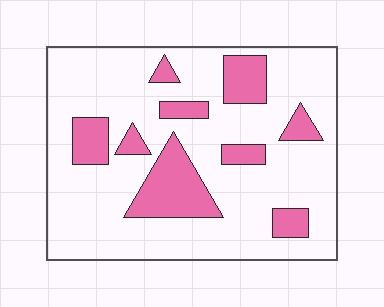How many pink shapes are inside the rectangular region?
9.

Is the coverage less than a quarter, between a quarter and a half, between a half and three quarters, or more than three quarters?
Less than a quarter.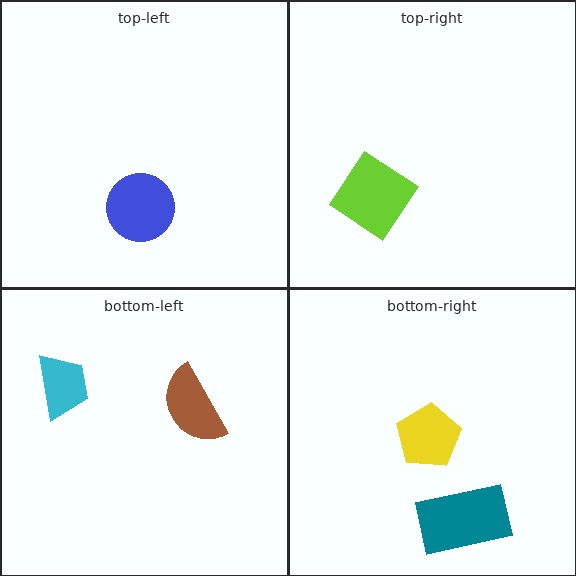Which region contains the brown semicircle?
The bottom-left region.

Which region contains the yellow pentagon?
The bottom-right region.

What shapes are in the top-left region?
The blue circle.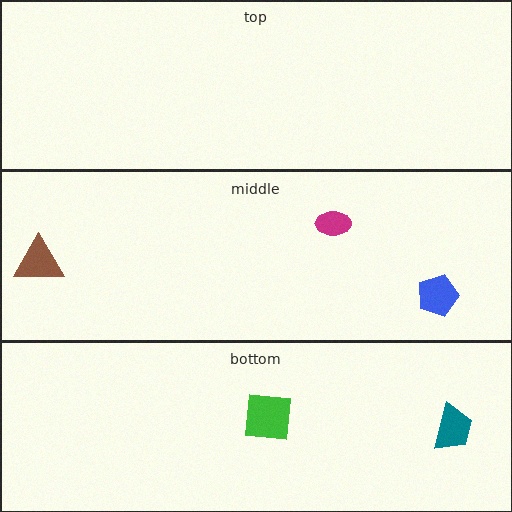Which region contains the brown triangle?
The middle region.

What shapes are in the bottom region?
The teal trapezoid, the green square.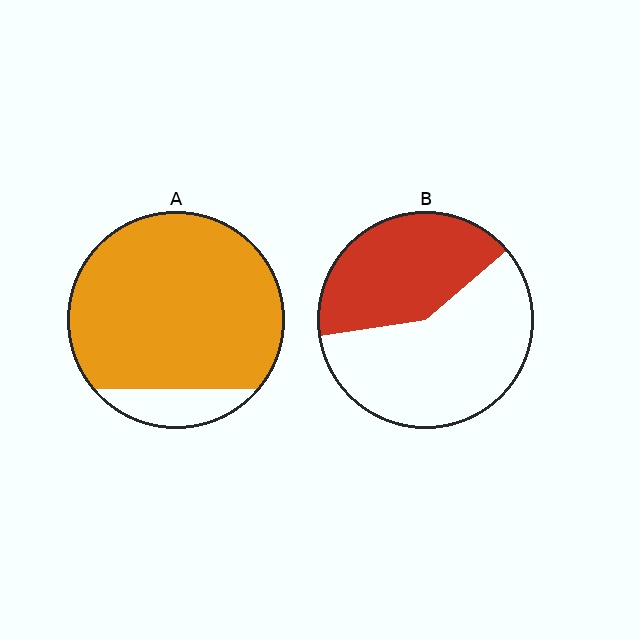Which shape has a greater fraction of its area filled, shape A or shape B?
Shape A.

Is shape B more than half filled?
No.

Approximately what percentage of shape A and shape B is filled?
A is approximately 85% and B is approximately 40%.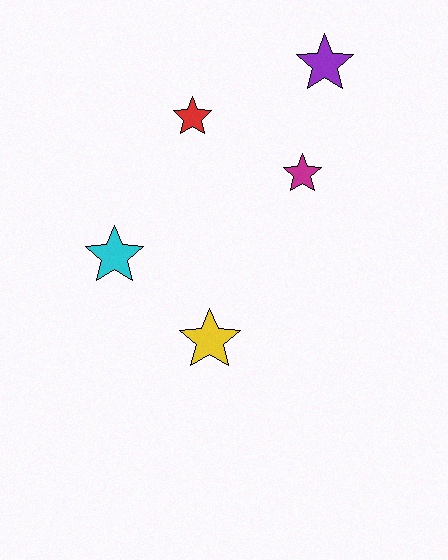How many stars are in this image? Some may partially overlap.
There are 5 stars.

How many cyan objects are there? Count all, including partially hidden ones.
There is 1 cyan object.